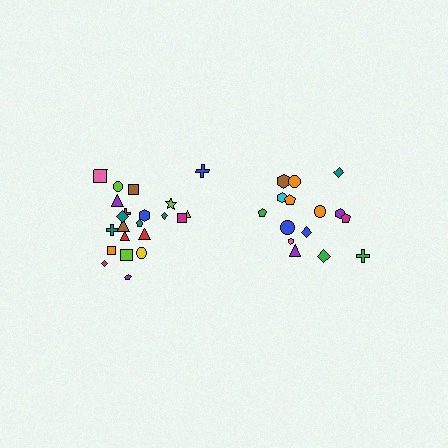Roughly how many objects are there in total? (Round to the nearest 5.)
Roughly 35 objects in total.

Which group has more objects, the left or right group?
The left group.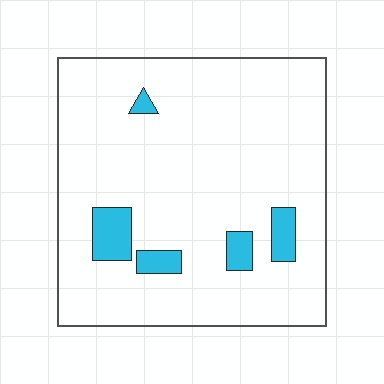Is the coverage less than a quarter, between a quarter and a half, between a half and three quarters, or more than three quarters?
Less than a quarter.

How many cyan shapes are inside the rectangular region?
5.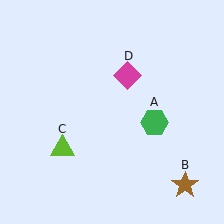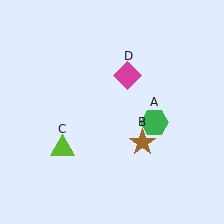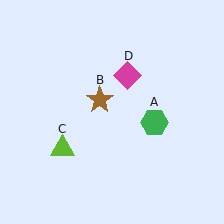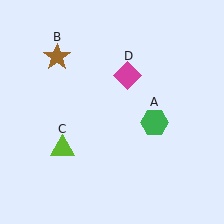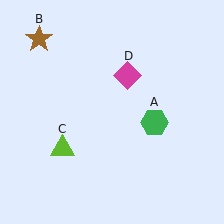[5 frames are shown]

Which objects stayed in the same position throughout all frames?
Green hexagon (object A) and lime triangle (object C) and magenta diamond (object D) remained stationary.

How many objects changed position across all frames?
1 object changed position: brown star (object B).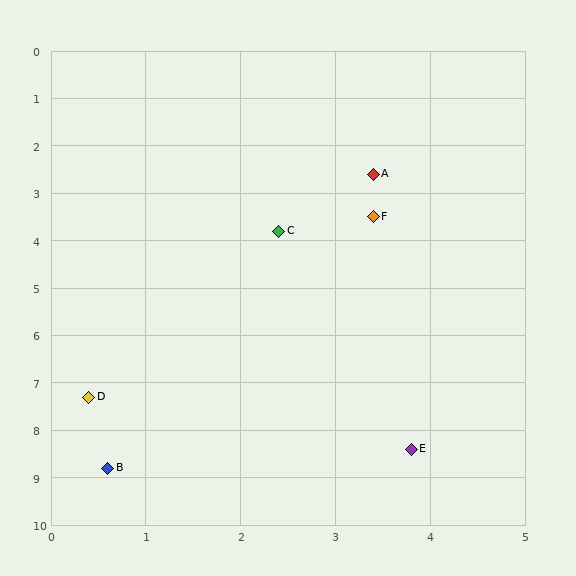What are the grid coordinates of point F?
Point F is at approximately (3.4, 3.5).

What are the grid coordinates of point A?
Point A is at approximately (3.4, 2.6).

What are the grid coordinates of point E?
Point E is at approximately (3.8, 8.4).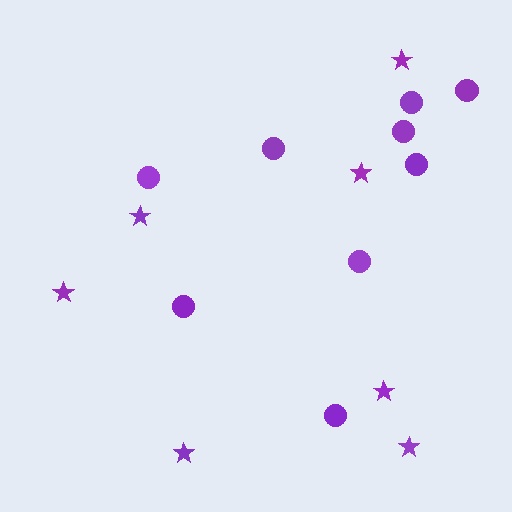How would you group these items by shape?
There are 2 groups: one group of circles (9) and one group of stars (7).